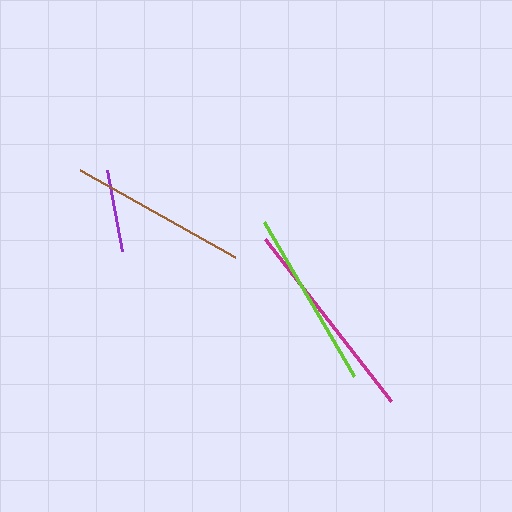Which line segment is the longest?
The magenta line is the longest at approximately 205 pixels.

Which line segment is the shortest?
The purple line is the shortest at approximately 82 pixels.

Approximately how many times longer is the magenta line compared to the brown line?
The magenta line is approximately 1.2 times the length of the brown line.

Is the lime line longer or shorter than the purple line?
The lime line is longer than the purple line.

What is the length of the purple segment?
The purple segment is approximately 82 pixels long.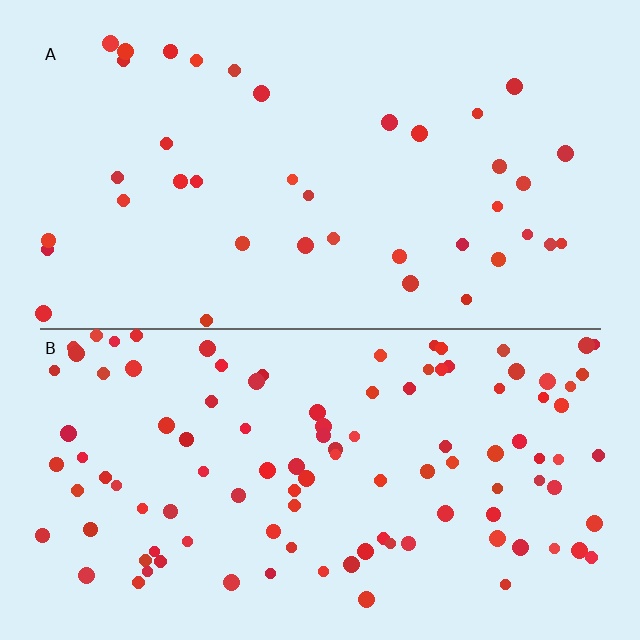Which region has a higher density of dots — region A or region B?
B (the bottom).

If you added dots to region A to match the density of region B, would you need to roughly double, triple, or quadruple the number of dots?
Approximately triple.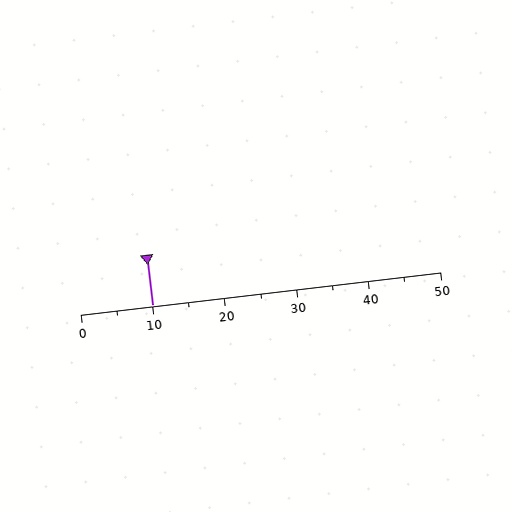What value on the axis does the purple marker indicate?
The marker indicates approximately 10.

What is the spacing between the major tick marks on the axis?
The major ticks are spaced 10 apart.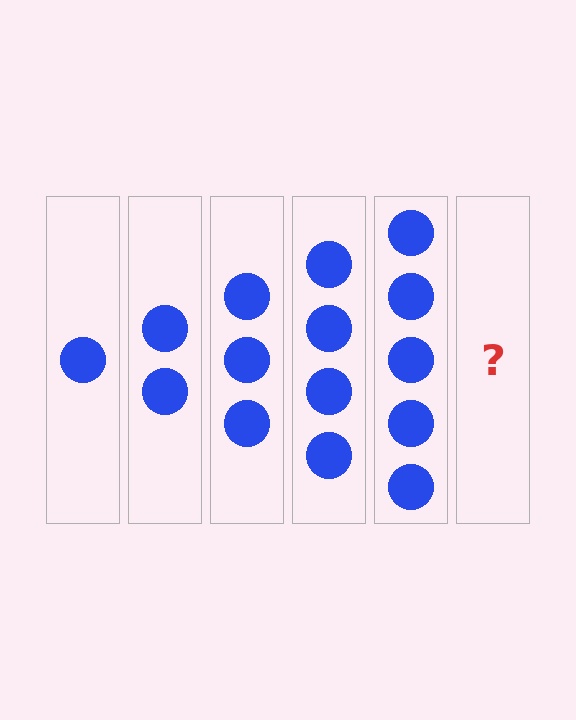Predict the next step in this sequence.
The next step is 6 circles.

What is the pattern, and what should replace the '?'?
The pattern is that each step adds one more circle. The '?' should be 6 circles.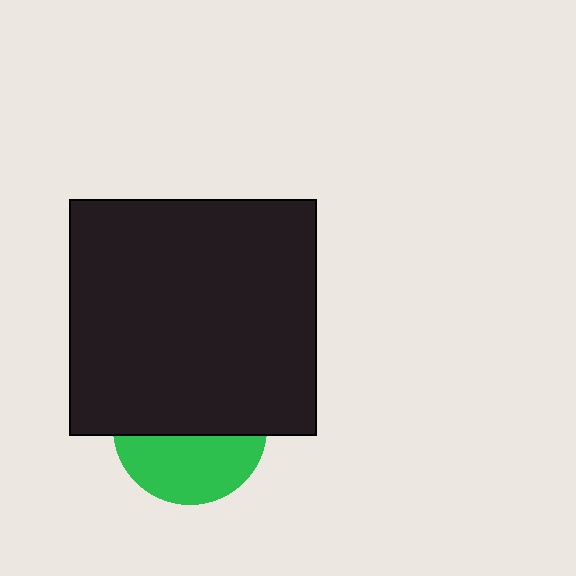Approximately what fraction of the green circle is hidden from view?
Roughly 56% of the green circle is hidden behind the black rectangle.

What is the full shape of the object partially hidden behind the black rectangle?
The partially hidden object is a green circle.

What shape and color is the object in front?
The object in front is a black rectangle.